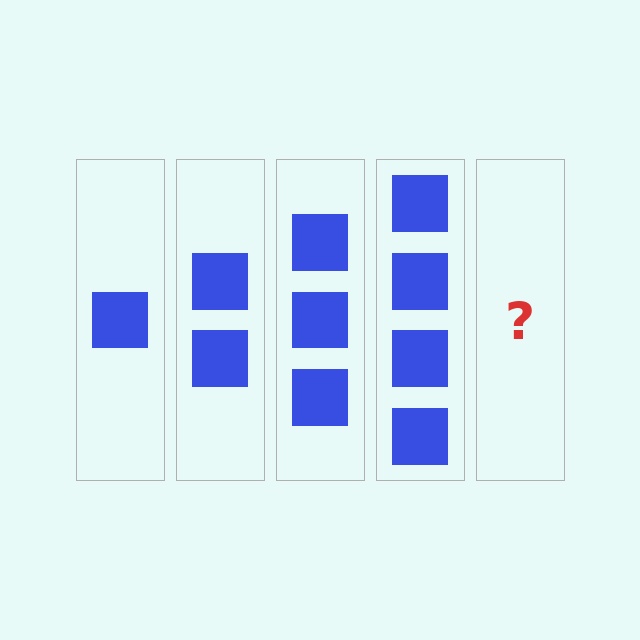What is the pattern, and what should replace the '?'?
The pattern is that each step adds one more square. The '?' should be 5 squares.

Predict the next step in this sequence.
The next step is 5 squares.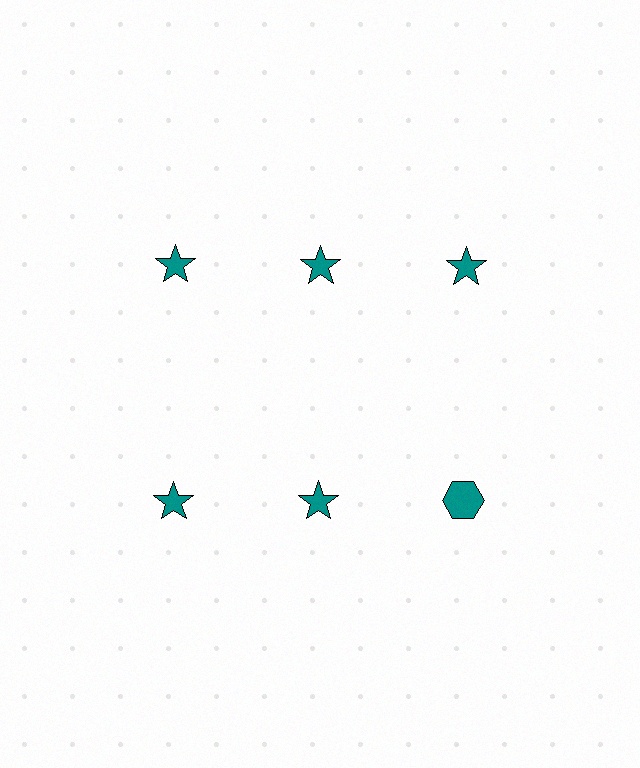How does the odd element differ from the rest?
It has a different shape: hexagon instead of star.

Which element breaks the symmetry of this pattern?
The teal hexagon in the second row, center column breaks the symmetry. All other shapes are teal stars.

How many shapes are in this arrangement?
There are 6 shapes arranged in a grid pattern.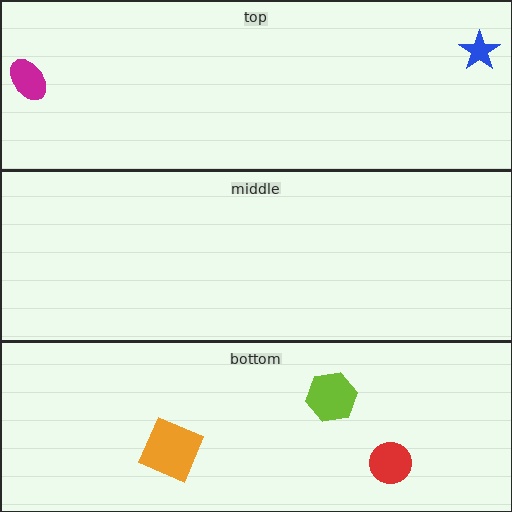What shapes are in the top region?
The blue star, the magenta ellipse.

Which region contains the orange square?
The bottom region.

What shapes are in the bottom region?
The red circle, the lime hexagon, the orange square.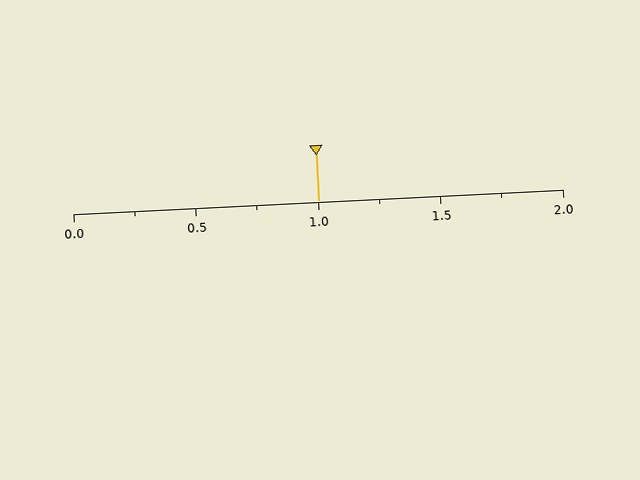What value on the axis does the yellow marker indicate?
The marker indicates approximately 1.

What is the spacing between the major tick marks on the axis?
The major ticks are spaced 0.5 apart.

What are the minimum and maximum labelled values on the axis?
The axis runs from 0.0 to 2.0.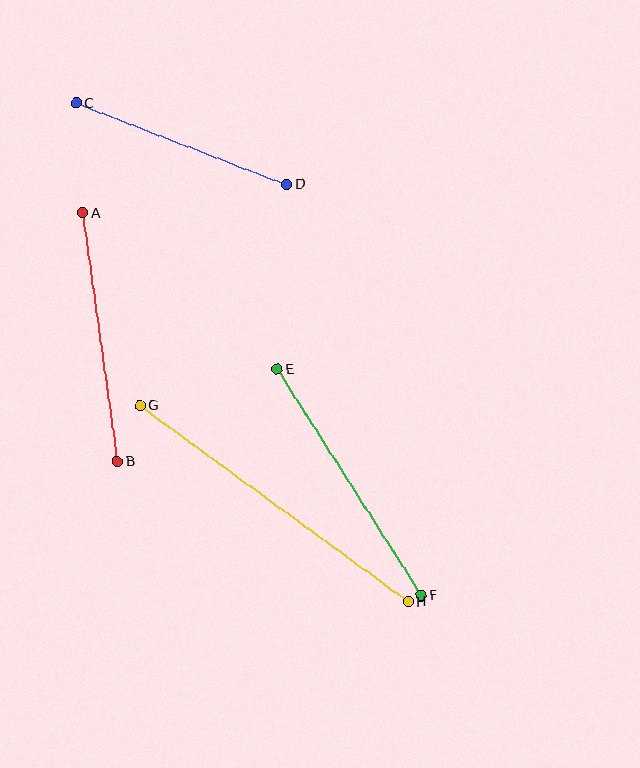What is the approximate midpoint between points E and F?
The midpoint is at approximately (349, 482) pixels.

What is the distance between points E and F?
The distance is approximately 268 pixels.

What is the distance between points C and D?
The distance is approximately 225 pixels.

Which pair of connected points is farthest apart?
Points G and H are farthest apart.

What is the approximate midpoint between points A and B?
The midpoint is at approximately (100, 337) pixels.